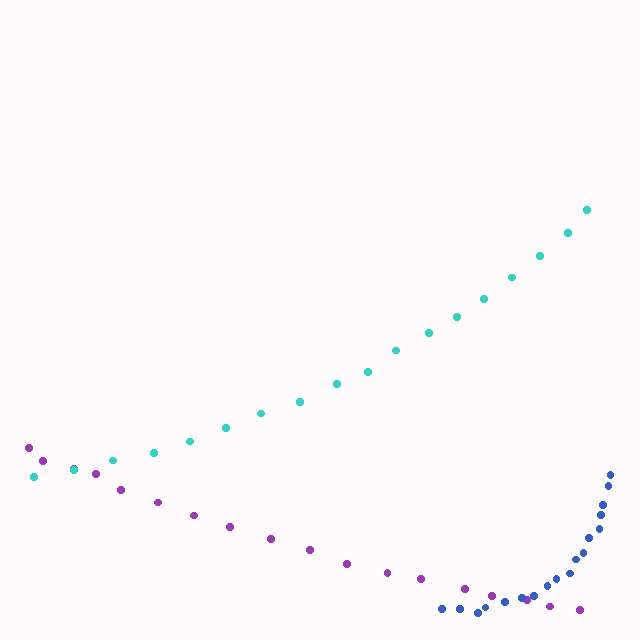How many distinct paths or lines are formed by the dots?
There are 3 distinct paths.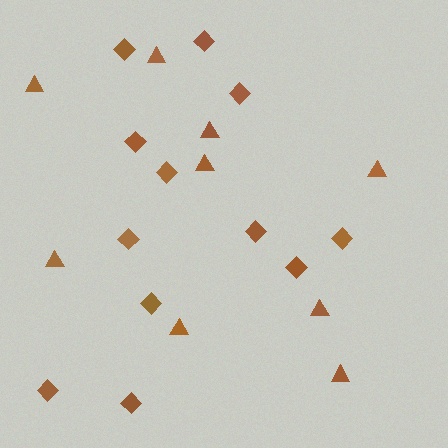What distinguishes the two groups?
There are 2 groups: one group of triangles (9) and one group of diamonds (12).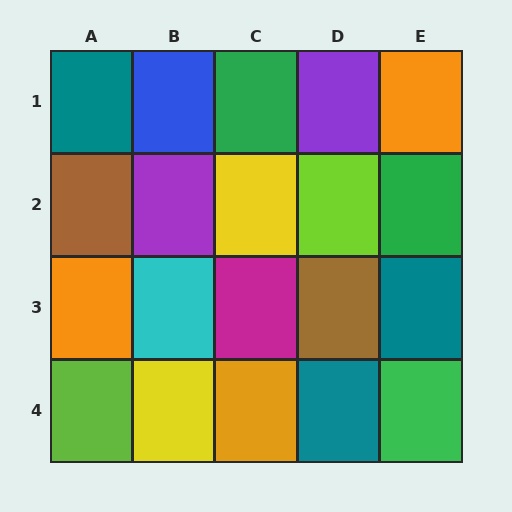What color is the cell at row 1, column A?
Teal.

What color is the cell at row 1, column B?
Blue.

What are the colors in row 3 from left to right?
Orange, cyan, magenta, brown, teal.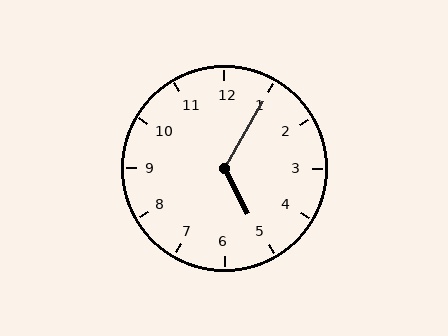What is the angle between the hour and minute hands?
Approximately 122 degrees.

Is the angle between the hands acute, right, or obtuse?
It is obtuse.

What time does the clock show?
5:05.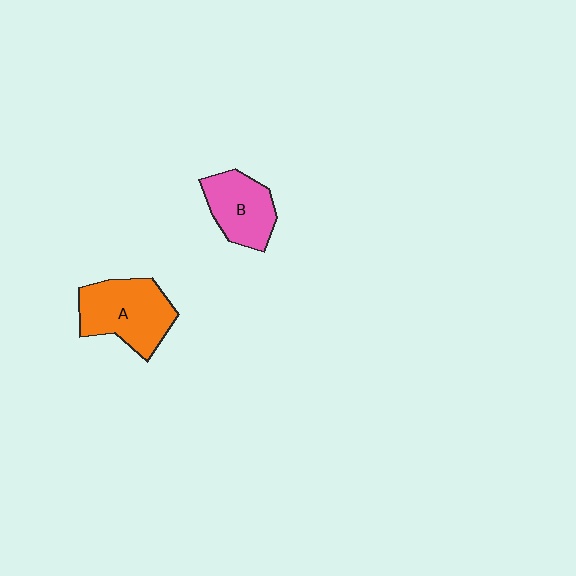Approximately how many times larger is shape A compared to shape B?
Approximately 1.3 times.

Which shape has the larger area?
Shape A (orange).